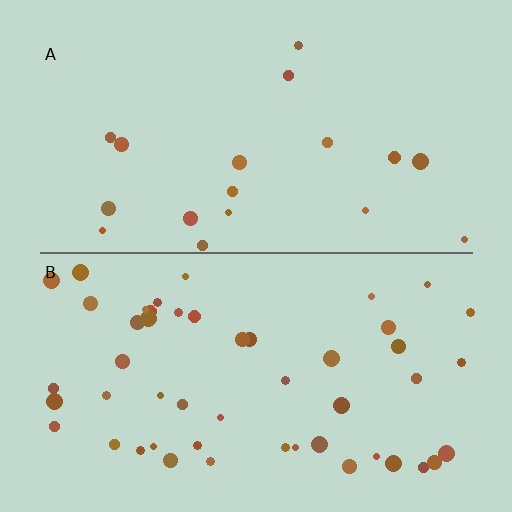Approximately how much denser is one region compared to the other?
Approximately 2.8× — region B over region A.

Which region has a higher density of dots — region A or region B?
B (the bottom).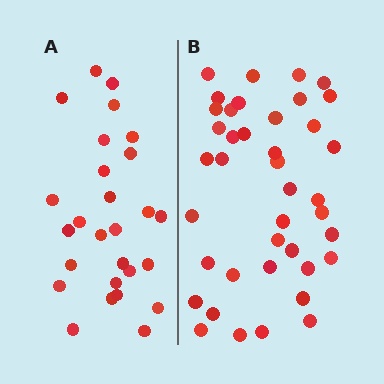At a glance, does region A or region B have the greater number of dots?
Region B (the right region) has more dots.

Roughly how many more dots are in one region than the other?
Region B has approximately 15 more dots than region A.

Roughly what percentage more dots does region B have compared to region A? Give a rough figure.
About 50% more.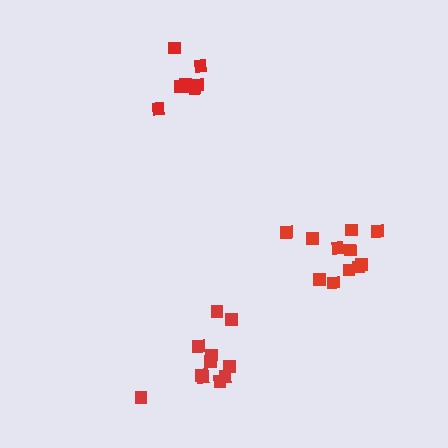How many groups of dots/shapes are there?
There are 3 groups.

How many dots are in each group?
Group 1: 8 dots, Group 2: 11 dots, Group 3: 11 dots (30 total).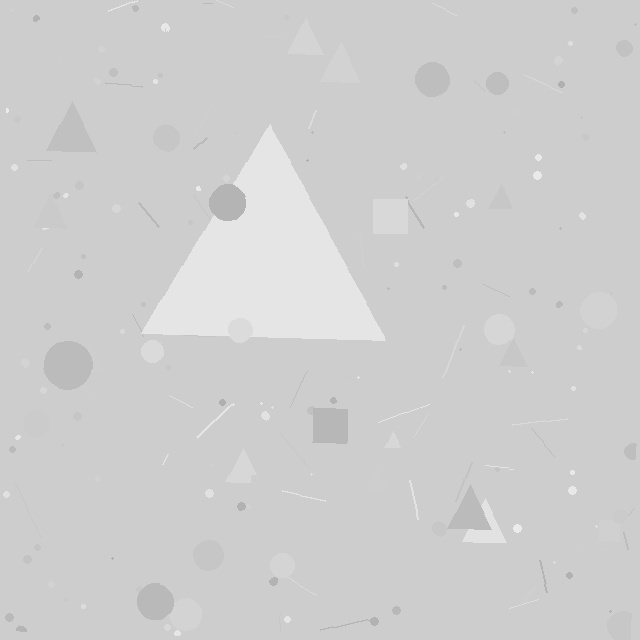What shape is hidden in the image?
A triangle is hidden in the image.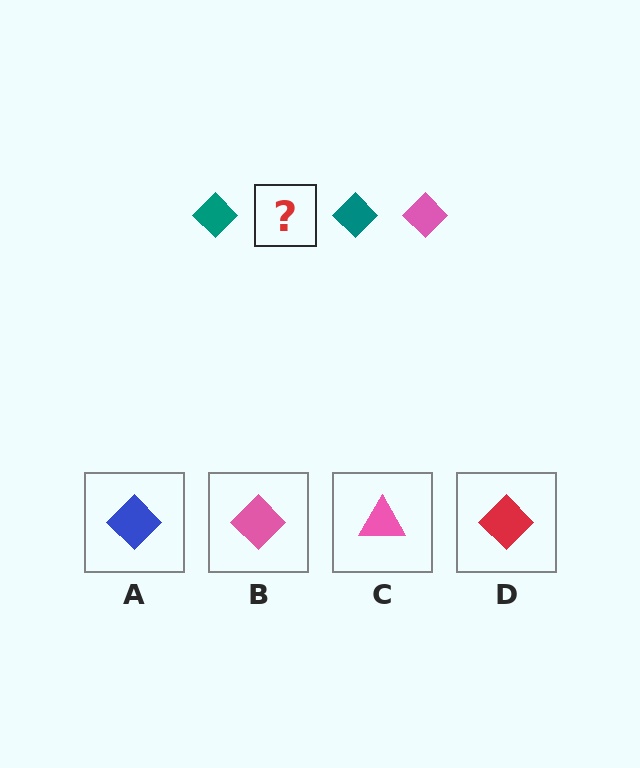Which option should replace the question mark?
Option B.